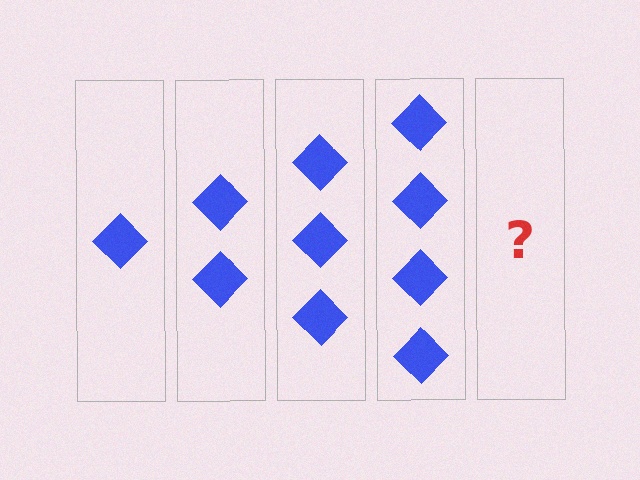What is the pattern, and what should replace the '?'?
The pattern is that each step adds one more diamond. The '?' should be 5 diamonds.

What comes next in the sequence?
The next element should be 5 diamonds.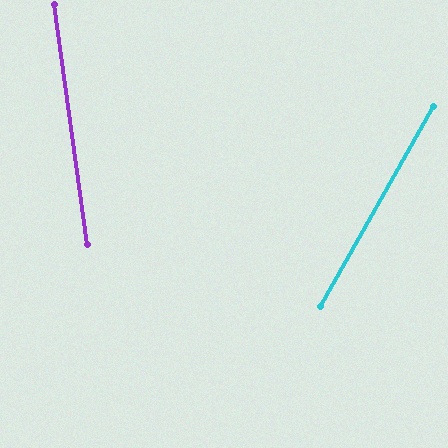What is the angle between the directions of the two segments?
Approximately 37 degrees.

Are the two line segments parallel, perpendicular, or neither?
Neither parallel nor perpendicular — they differ by about 37°.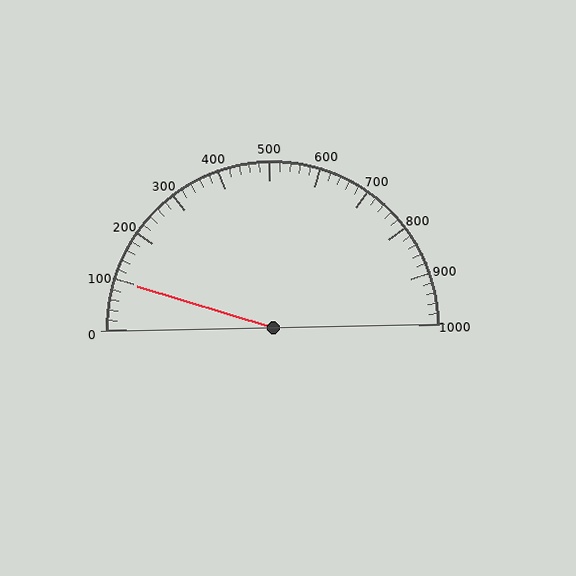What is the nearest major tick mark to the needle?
The nearest major tick mark is 100.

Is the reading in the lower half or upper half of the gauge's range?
The reading is in the lower half of the range (0 to 1000).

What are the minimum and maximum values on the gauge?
The gauge ranges from 0 to 1000.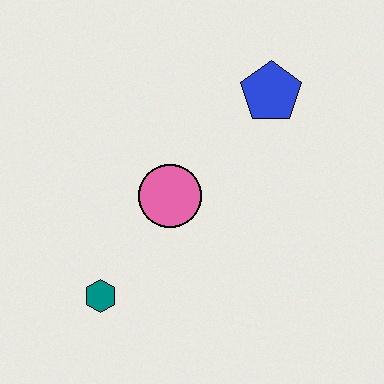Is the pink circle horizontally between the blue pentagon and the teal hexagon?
Yes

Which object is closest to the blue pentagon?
The pink circle is closest to the blue pentagon.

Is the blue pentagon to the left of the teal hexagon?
No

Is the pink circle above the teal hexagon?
Yes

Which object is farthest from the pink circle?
The blue pentagon is farthest from the pink circle.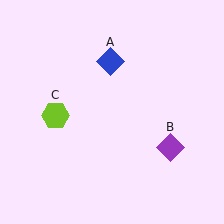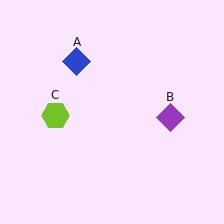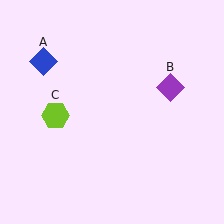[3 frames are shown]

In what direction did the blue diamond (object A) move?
The blue diamond (object A) moved left.